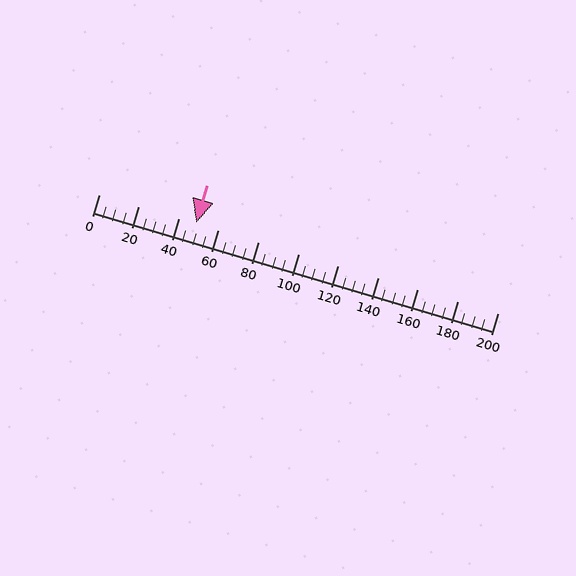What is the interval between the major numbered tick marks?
The major tick marks are spaced 20 units apart.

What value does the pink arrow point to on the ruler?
The pink arrow points to approximately 49.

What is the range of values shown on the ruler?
The ruler shows values from 0 to 200.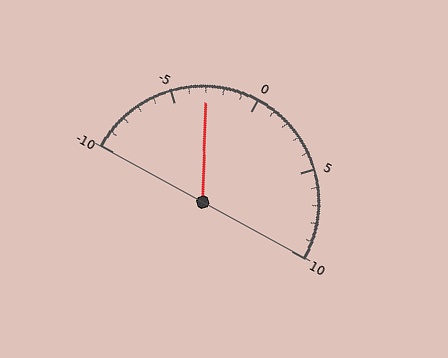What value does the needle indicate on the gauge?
The needle indicates approximately -3.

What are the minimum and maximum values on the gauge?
The gauge ranges from -10 to 10.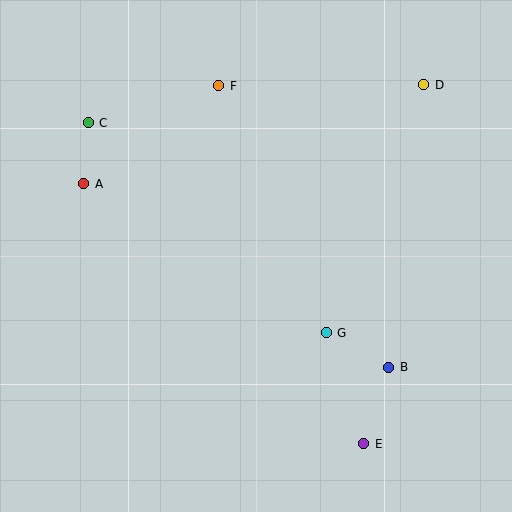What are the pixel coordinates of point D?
Point D is at (424, 85).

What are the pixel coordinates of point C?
Point C is at (88, 123).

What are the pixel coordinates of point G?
Point G is at (326, 333).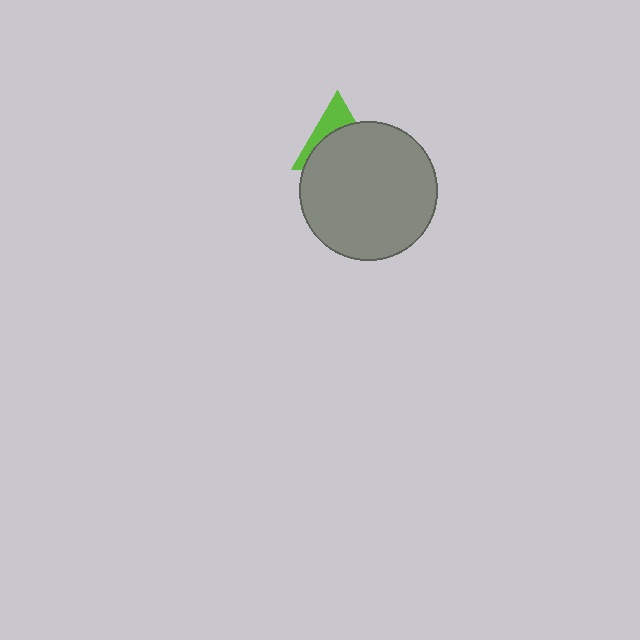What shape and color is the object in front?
The object in front is a gray circle.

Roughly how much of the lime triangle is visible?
A small part of it is visible (roughly 35%).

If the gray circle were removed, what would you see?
You would see the complete lime triangle.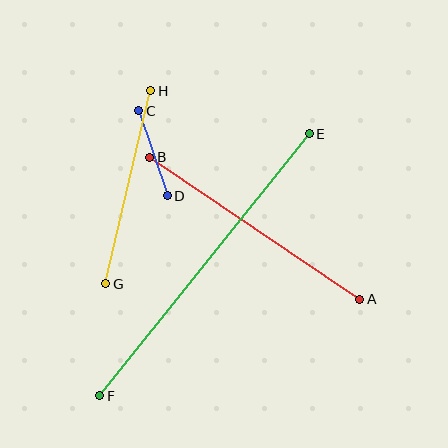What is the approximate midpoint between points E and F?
The midpoint is at approximately (205, 265) pixels.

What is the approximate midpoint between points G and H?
The midpoint is at approximately (128, 187) pixels.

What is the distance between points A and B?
The distance is approximately 254 pixels.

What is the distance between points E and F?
The distance is approximately 336 pixels.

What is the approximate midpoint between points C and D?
The midpoint is at approximately (153, 153) pixels.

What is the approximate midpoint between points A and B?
The midpoint is at approximately (255, 228) pixels.